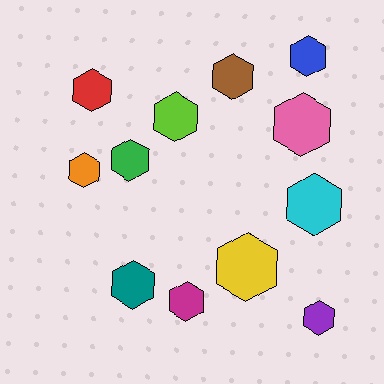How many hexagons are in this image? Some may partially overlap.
There are 12 hexagons.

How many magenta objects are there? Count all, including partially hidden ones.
There is 1 magenta object.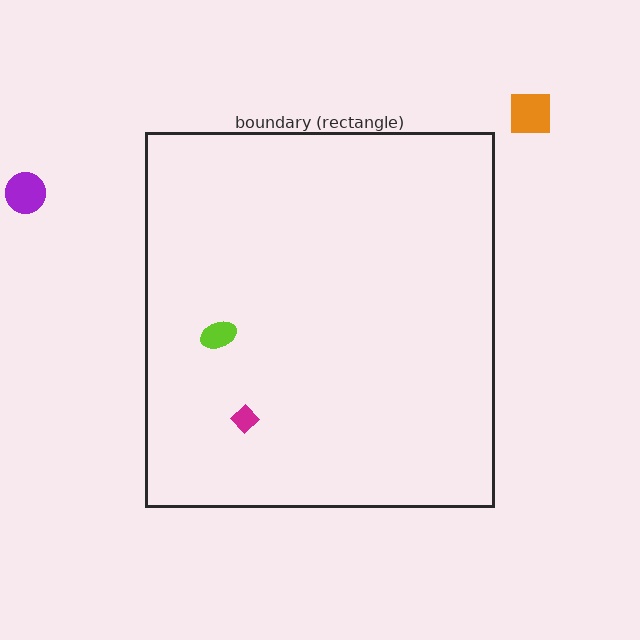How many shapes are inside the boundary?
2 inside, 2 outside.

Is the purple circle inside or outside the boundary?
Outside.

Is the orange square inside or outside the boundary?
Outside.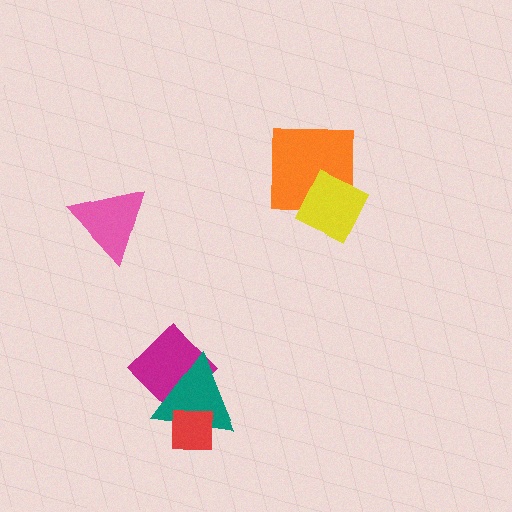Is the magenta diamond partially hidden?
Yes, it is partially covered by another shape.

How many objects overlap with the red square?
1 object overlaps with the red square.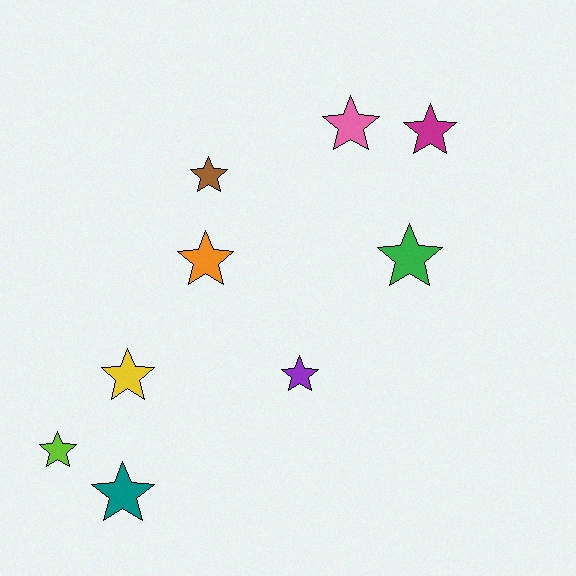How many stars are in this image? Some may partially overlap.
There are 9 stars.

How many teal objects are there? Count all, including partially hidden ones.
There is 1 teal object.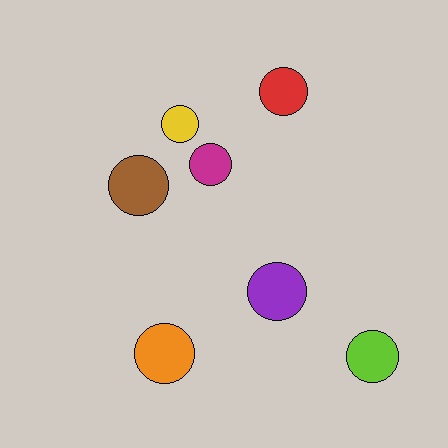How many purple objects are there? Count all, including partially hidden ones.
There is 1 purple object.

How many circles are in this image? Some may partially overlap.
There are 7 circles.